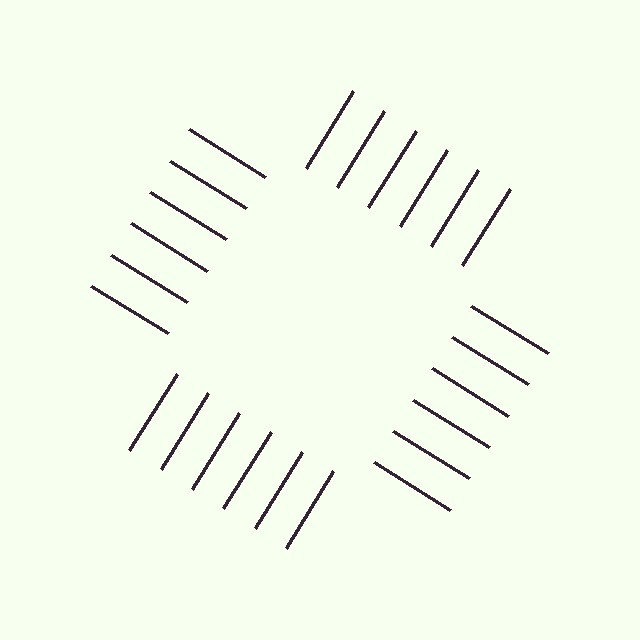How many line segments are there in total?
24 — 6 along each of the 4 edges.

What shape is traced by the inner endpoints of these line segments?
An illusory square — the line segments terminate on its edges but no continuous stroke is drawn.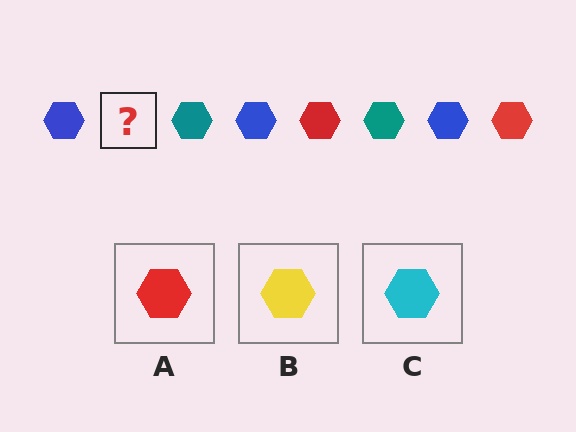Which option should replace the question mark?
Option A.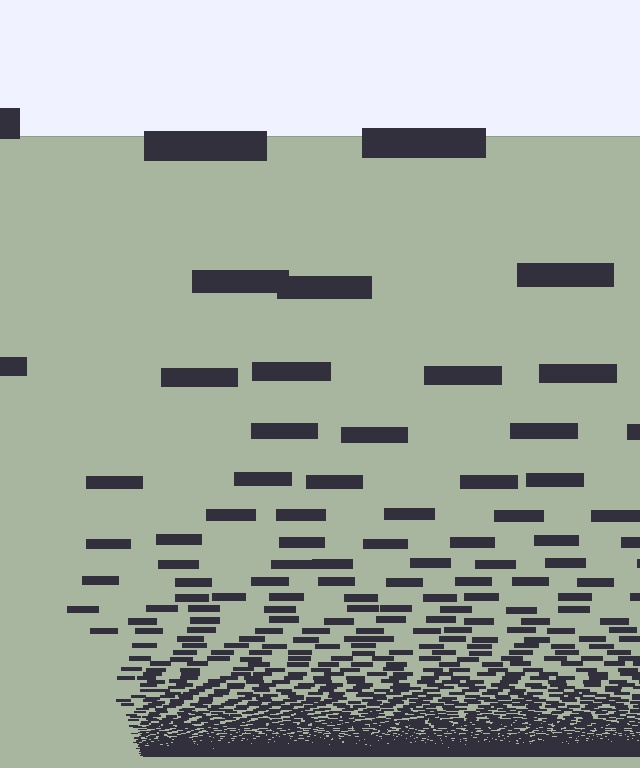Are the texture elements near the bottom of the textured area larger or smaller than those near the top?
Smaller. The gradient is inverted — elements near the bottom are smaller and denser.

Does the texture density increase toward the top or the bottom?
Density increases toward the bottom.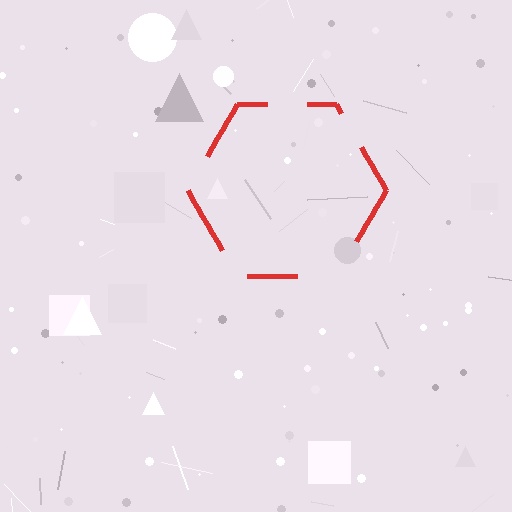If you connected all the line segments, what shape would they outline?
They would outline a hexagon.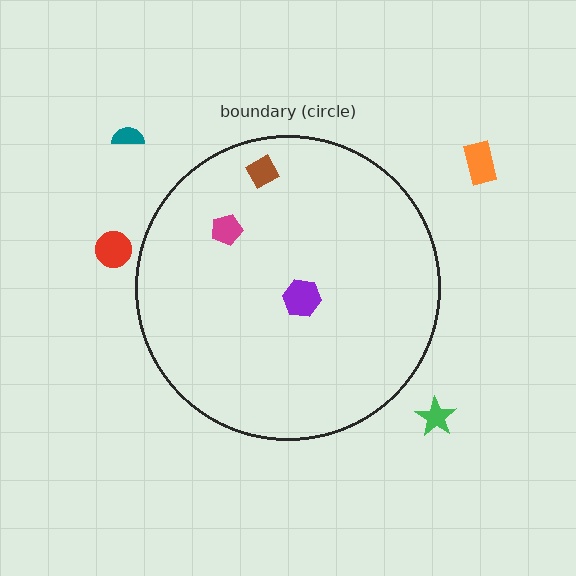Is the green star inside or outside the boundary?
Outside.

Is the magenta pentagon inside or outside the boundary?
Inside.